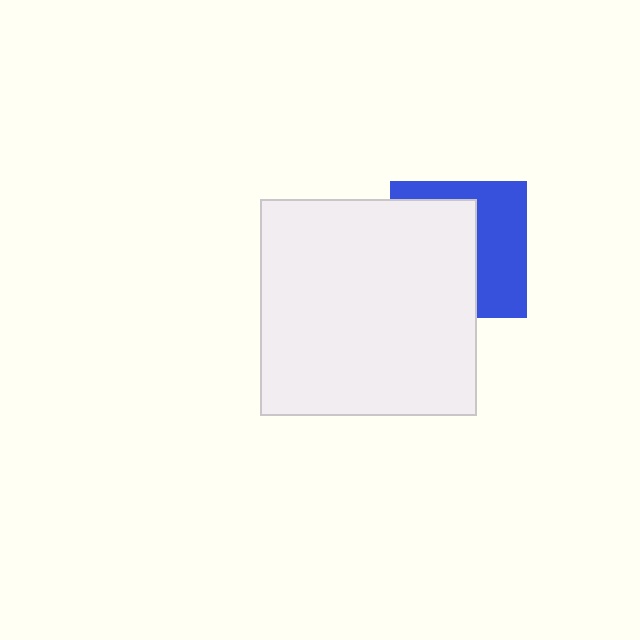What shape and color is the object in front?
The object in front is a white square.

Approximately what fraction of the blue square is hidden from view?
Roughly 55% of the blue square is hidden behind the white square.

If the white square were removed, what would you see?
You would see the complete blue square.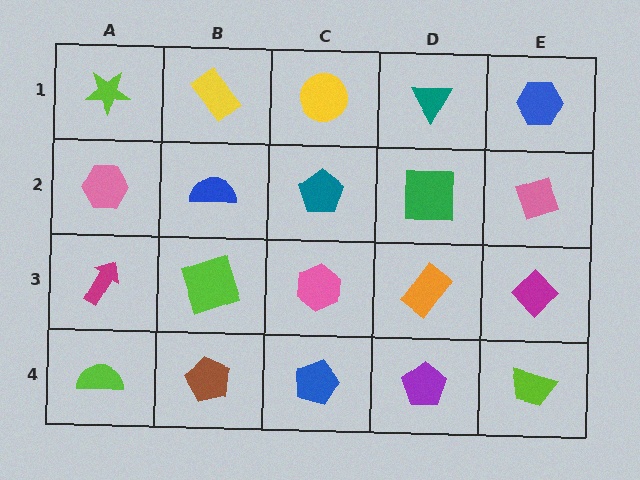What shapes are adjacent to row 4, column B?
A lime square (row 3, column B), a lime semicircle (row 4, column A), a blue pentagon (row 4, column C).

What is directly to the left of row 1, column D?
A yellow circle.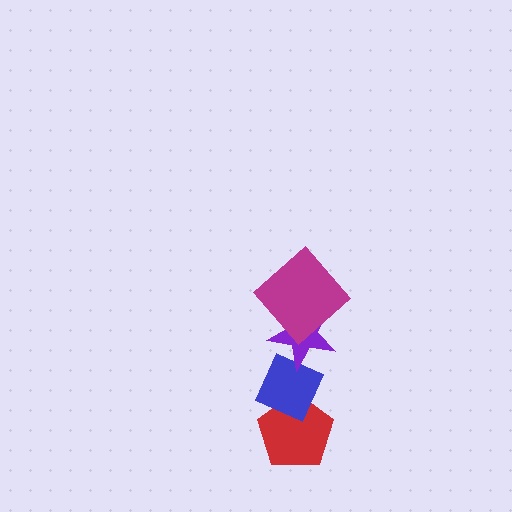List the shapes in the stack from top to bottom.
From top to bottom: the magenta diamond, the purple star, the blue diamond, the red pentagon.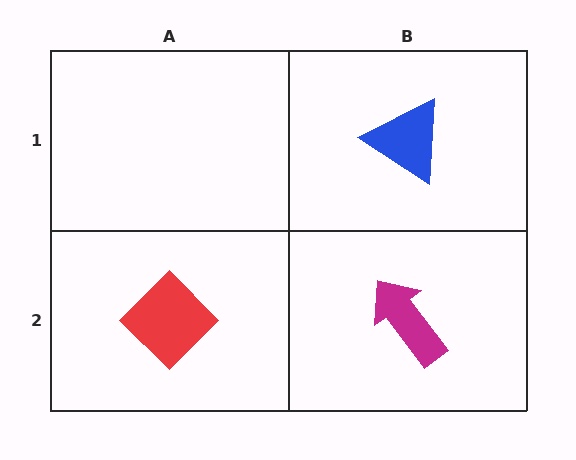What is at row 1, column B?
A blue triangle.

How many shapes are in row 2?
2 shapes.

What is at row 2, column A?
A red diamond.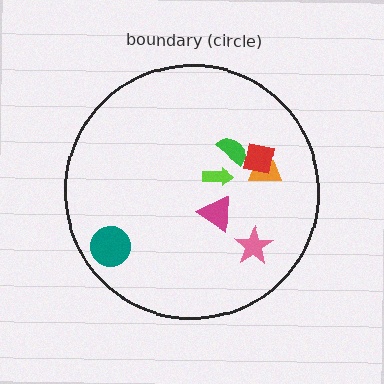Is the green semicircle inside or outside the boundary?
Inside.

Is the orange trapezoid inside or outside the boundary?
Inside.